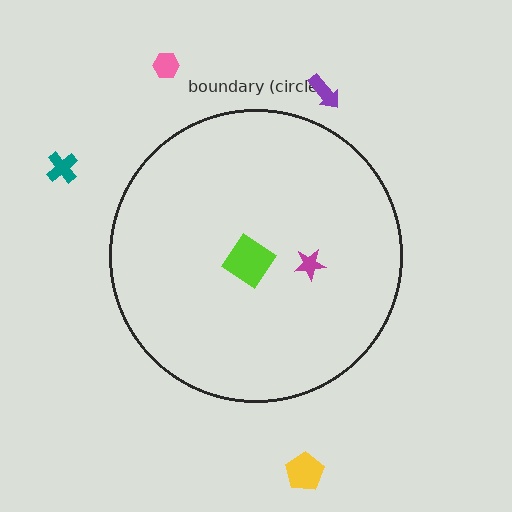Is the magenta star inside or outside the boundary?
Inside.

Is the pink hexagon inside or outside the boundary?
Outside.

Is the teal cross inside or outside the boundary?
Outside.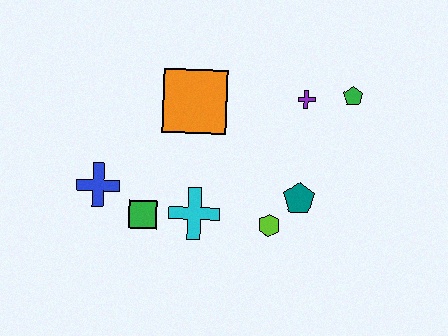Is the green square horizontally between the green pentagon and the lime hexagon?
No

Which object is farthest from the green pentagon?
The blue cross is farthest from the green pentagon.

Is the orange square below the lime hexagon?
No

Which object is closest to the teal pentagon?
The lime hexagon is closest to the teal pentagon.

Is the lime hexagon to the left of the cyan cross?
No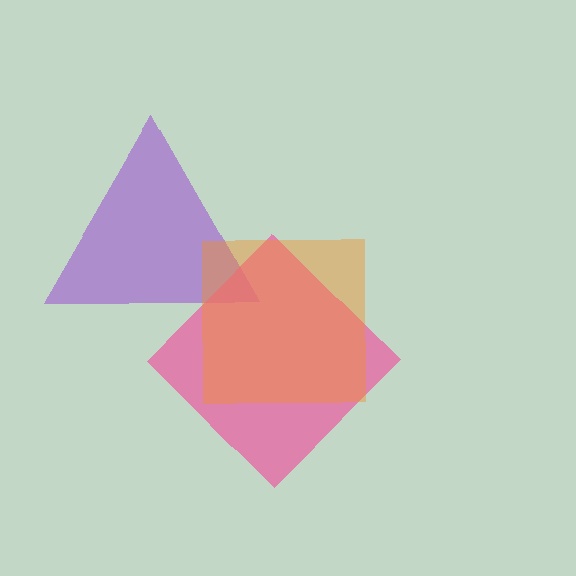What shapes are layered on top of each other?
The layered shapes are: a purple triangle, a pink diamond, an orange square.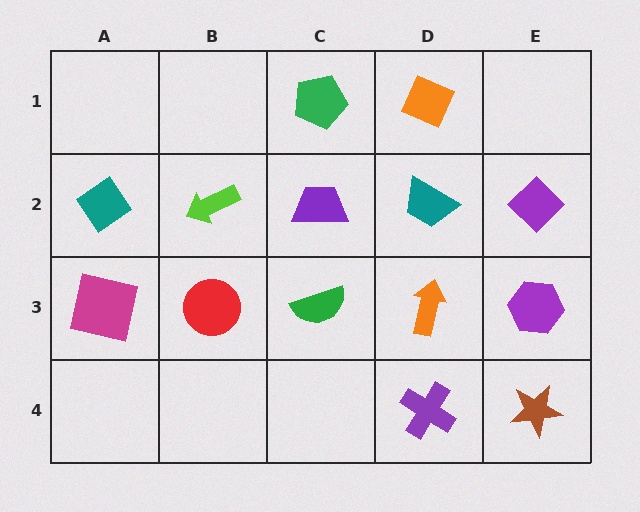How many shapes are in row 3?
5 shapes.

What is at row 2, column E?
A purple diamond.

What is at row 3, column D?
An orange arrow.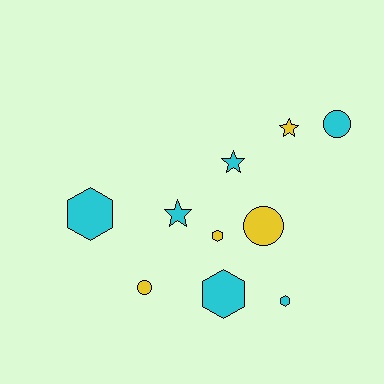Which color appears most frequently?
Cyan, with 6 objects.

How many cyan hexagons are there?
There are 3 cyan hexagons.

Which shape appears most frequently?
Hexagon, with 4 objects.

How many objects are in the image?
There are 10 objects.